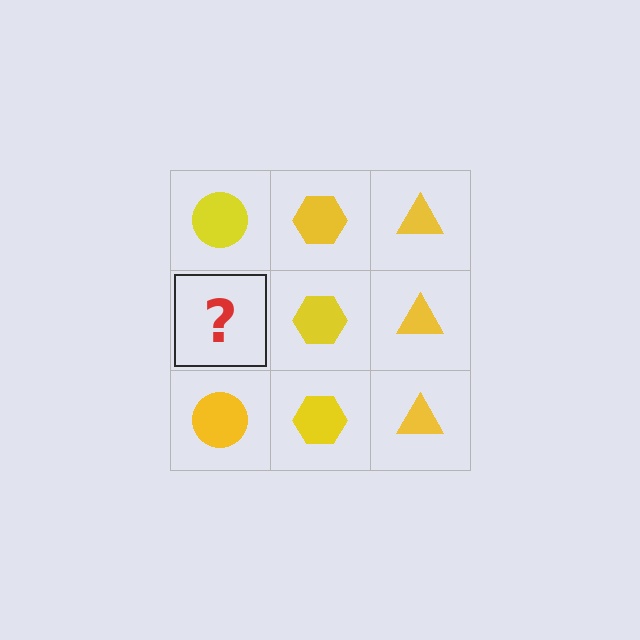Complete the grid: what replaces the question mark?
The question mark should be replaced with a yellow circle.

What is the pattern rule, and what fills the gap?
The rule is that each column has a consistent shape. The gap should be filled with a yellow circle.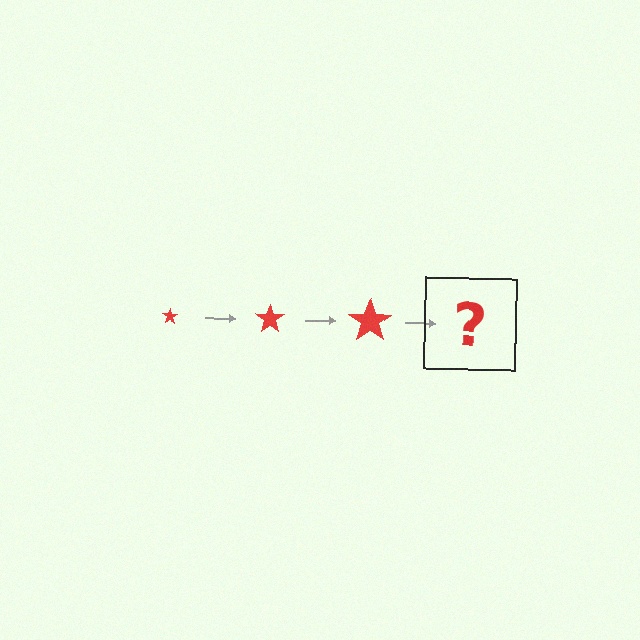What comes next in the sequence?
The next element should be a red star, larger than the previous one.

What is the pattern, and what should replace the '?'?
The pattern is that the star gets progressively larger each step. The '?' should be a red star, larger than the previous one.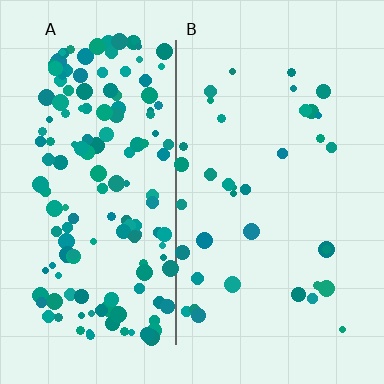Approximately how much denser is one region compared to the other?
Approximately 4.2× — region A over region B.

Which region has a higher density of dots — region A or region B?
A (the left).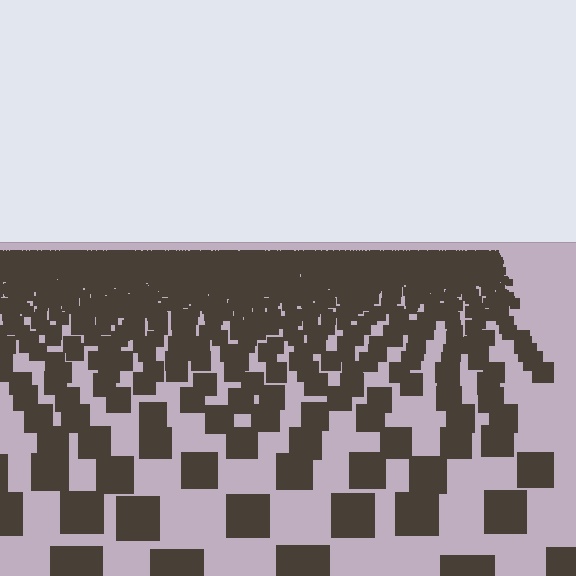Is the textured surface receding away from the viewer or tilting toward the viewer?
The surface is receding away from the viewer. Texture elements get smaller and denser toward the top.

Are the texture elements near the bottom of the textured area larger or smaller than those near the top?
Larger. Near the bottom, elements are closer to the viewer and appear at a bigger on-screen size.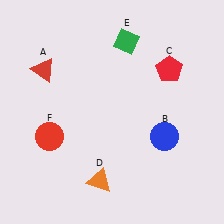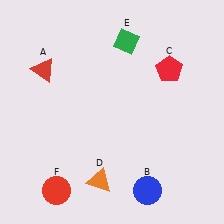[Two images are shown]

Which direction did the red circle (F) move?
The red circle (F) moved down.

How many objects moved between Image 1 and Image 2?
2 objects moved between the two images.